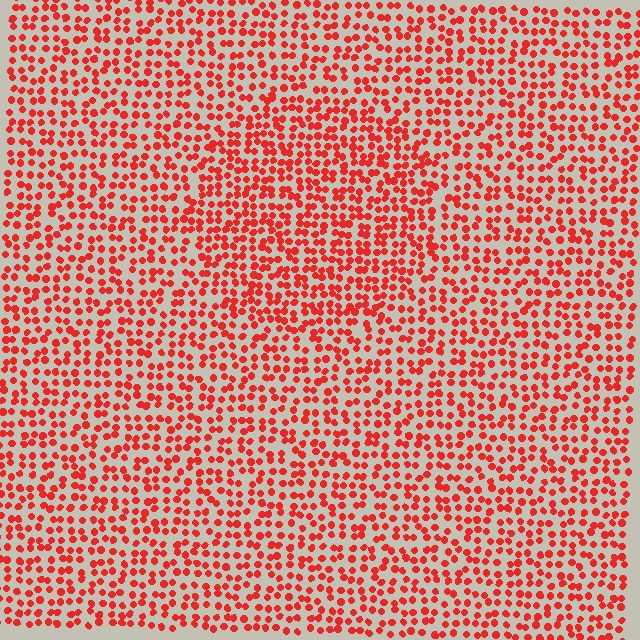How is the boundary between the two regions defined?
The boundary is defined by a change in element density (approximately 1.4x ratio). All elements are the same color, size, and shape.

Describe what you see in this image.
The image contains small red elements arranged at two different densities. A circle-shaped region is visible where the elements are more densely packed than the surrounding area.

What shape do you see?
I see a circle.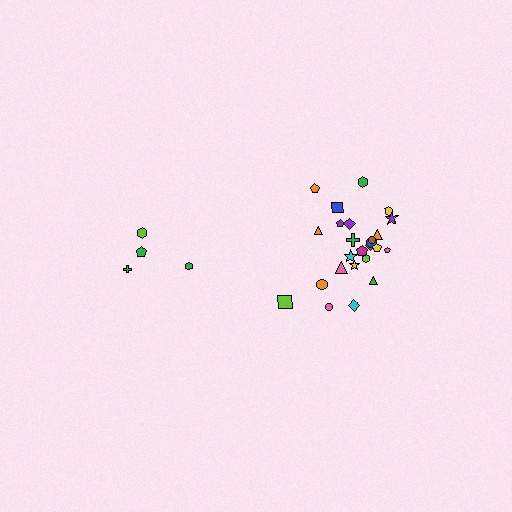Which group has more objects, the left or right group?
The right group.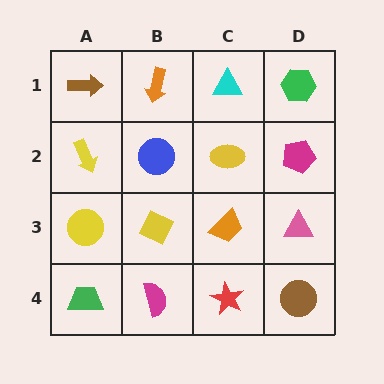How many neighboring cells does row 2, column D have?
3.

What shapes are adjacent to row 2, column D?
A green hexagon (row 1, column D), a pink triangle (row 3, column D), a yellow ellipse (row 2, column C).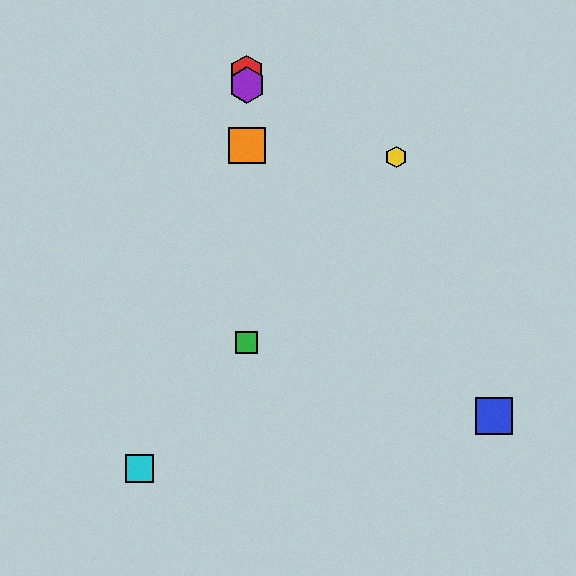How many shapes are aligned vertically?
4 shapes (the red hexagon, the green square, the purple hexagon, the orange square) are aligned vertically.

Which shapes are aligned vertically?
The red hexagon, the green square, the purple hexagon, the orange square are aligned vertically.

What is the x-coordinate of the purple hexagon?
The purple hexagon is at x≈247.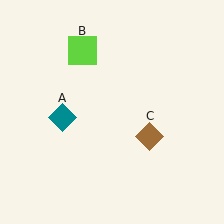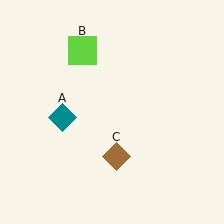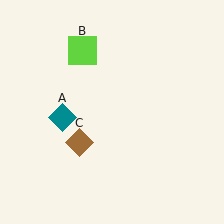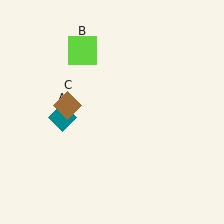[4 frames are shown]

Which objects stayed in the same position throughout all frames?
Teal diamond (object A) and lime square (object B) remained stationary.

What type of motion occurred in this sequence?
The brown diamond (object C) rotated clockwise around the center of the scene.